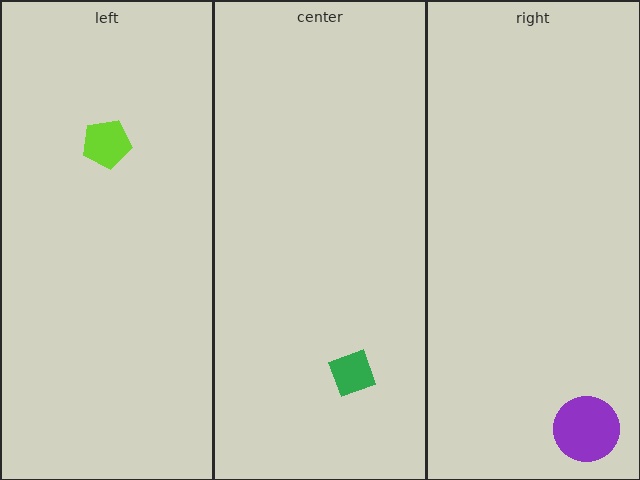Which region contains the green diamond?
The center region.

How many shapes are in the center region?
1.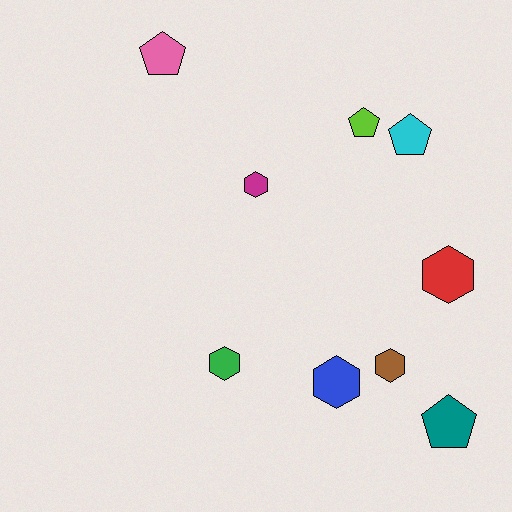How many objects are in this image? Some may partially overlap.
There are 9 objects.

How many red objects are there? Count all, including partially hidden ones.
There is 1 red object.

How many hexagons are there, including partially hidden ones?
There are 5 hexagons.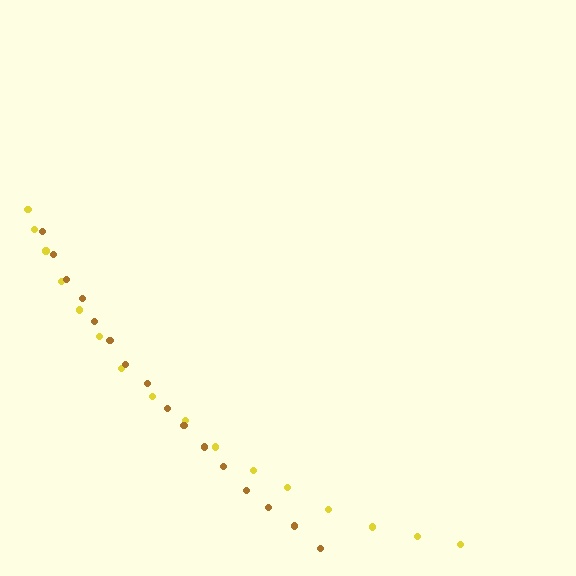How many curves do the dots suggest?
There are 2 distinct paths.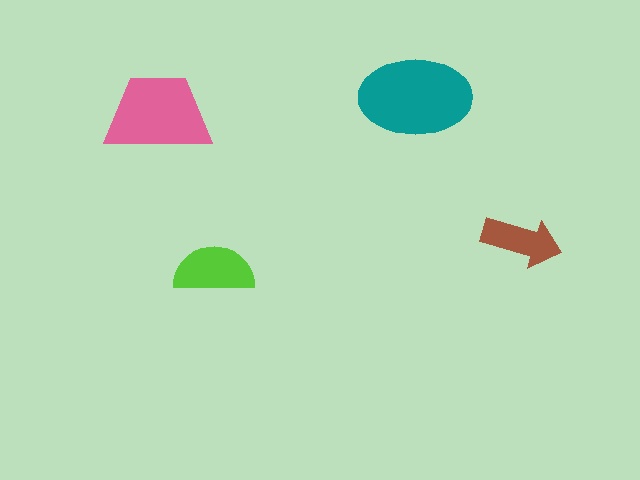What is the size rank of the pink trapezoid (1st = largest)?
2nd.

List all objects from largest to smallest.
The teal ellipse, the pink trapezoid, the lime semicircle, the brown arrow.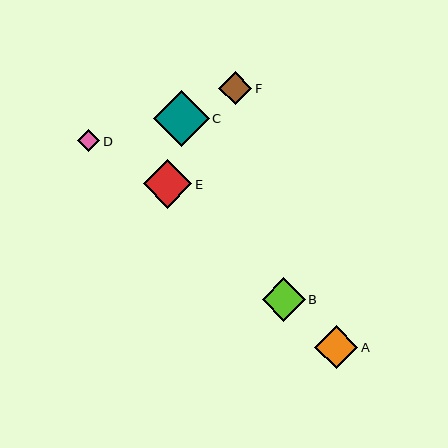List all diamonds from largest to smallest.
From largest to smallest: C, E, A, B, F, D.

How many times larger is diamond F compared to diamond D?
Diamond F is approximately 1.5 times the size of diamond D.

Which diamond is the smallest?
Diamond D is the smallest with a size of approximately 22 pixels.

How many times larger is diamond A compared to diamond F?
Diamond A is approximately 1.3 times the size of diamond F.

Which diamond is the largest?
Diamond C is the largest with a size of approximately 56 pixels.